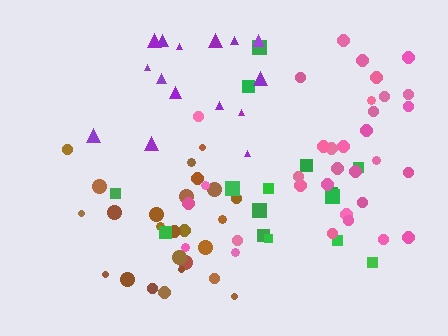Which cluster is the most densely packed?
Brown.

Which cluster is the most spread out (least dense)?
Green.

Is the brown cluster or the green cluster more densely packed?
Brown.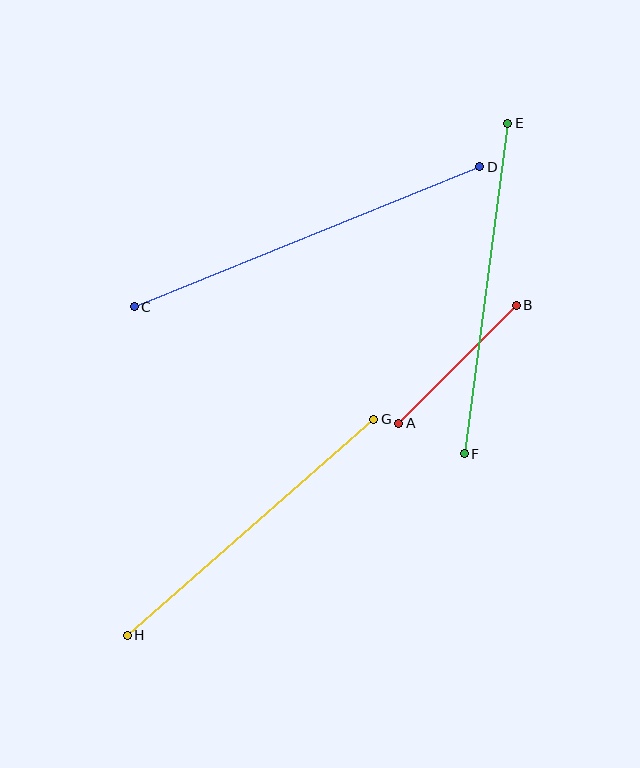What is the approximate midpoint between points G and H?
The midpoint is at approximately (250, 527) pixels.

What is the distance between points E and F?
The distance is approximately 333 pixels.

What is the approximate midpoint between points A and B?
The midpoint is at approximately (457, 364) pixels.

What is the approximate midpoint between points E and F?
The midpoint is at approximately (486, 288) pixels.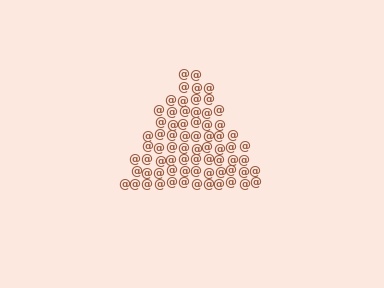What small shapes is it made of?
It is made of small at signs.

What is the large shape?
The large shape is a triangle.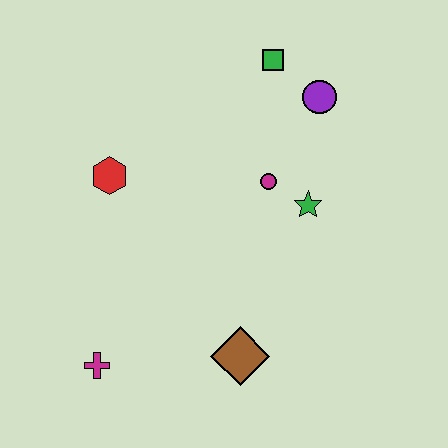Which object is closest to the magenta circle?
The green star is closest to the magenta circle.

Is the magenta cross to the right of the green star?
No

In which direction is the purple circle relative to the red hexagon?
The purple circle is to the right of the red hexagon.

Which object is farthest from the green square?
The magenta cross is farthest from the green square.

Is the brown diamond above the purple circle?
No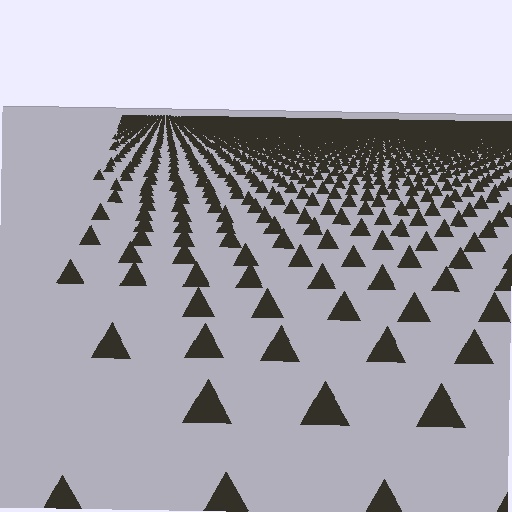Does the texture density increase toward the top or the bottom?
Density increases toward the top.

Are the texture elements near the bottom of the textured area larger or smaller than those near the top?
Larger. Near the bottom, elements are closer to the viewer and appear at a bigger on-screen size.